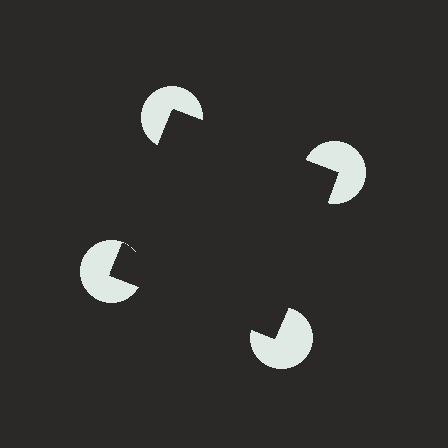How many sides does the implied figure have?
4 sides.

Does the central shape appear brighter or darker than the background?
It typically appears slightly darker than the background, even though no actual brightness change is drawn.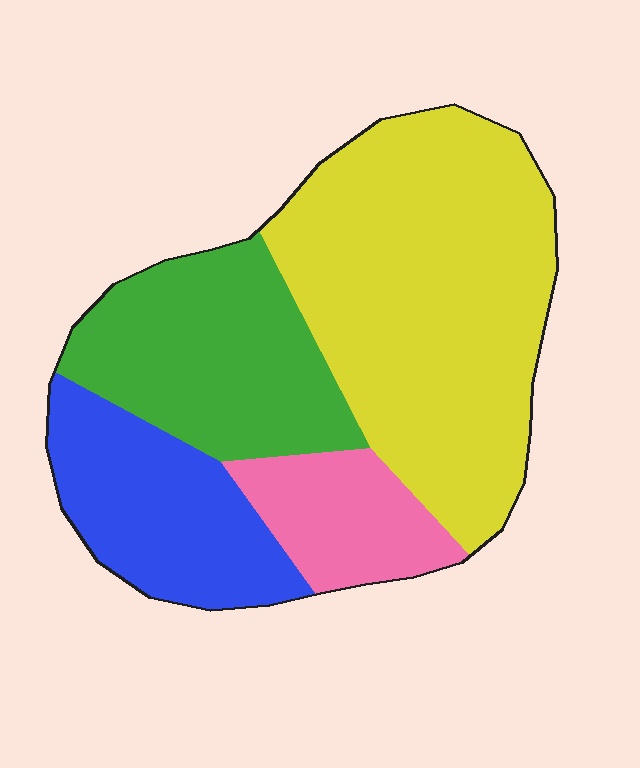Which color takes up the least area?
Pink, at roughly 10%.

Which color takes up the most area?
Yellow, at roughly 45%.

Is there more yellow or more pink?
Yellow.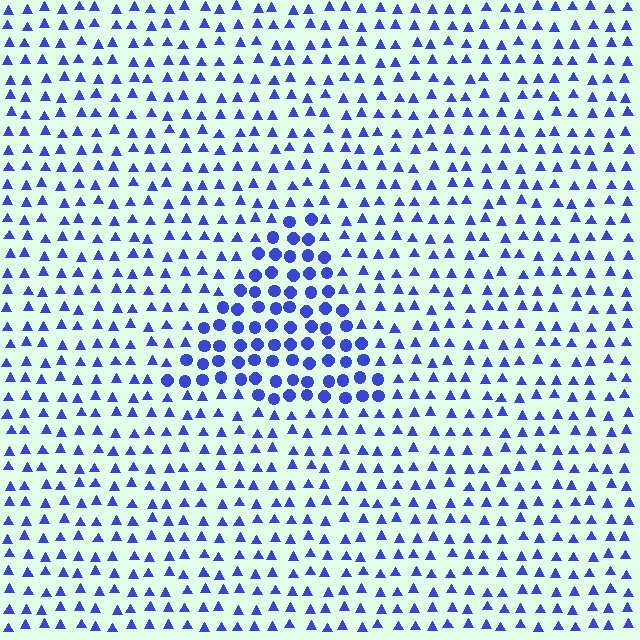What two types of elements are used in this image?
The image uses circles inside the triangle region and triangles outside it.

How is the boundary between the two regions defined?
The boundary is defined by a change in element shape: circles inside vs. triangles outside. All elements share the same color and spacing.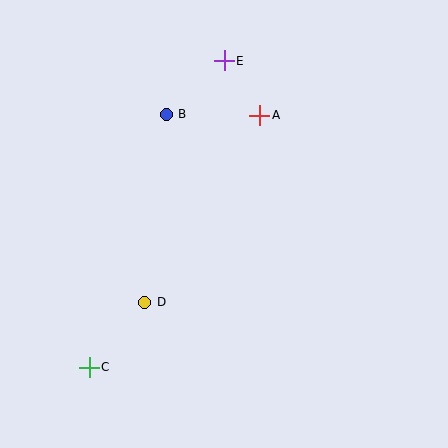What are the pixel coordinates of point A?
Point A is at (260, 115).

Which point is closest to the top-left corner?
Point B is closest to the top-left corner.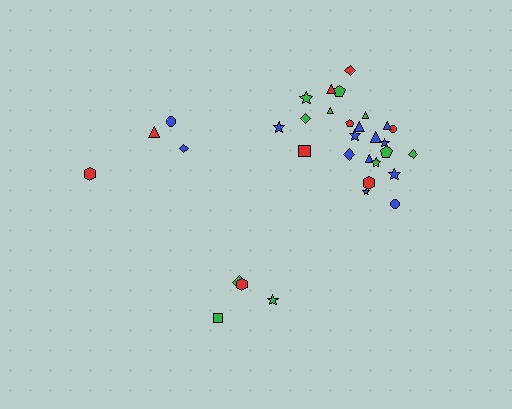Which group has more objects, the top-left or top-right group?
The top-right group.